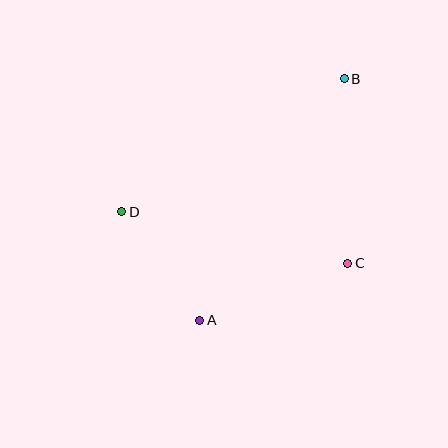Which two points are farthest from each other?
Points A and B are farthest from each other.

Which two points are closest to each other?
Points A and D are closest to each other.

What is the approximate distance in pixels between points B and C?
The distance between B and C is approximately 185 pixels.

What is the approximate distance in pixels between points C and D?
The distance between C and D is approximately 231 pixels.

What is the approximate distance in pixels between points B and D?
The distance between B and D is approximately 259 pixels.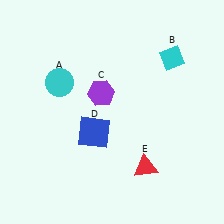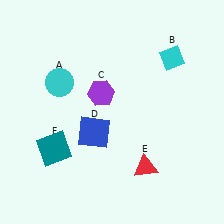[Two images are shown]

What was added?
A teal square (F) was added in Image 2.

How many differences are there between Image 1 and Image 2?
There is 1 difference between the two images.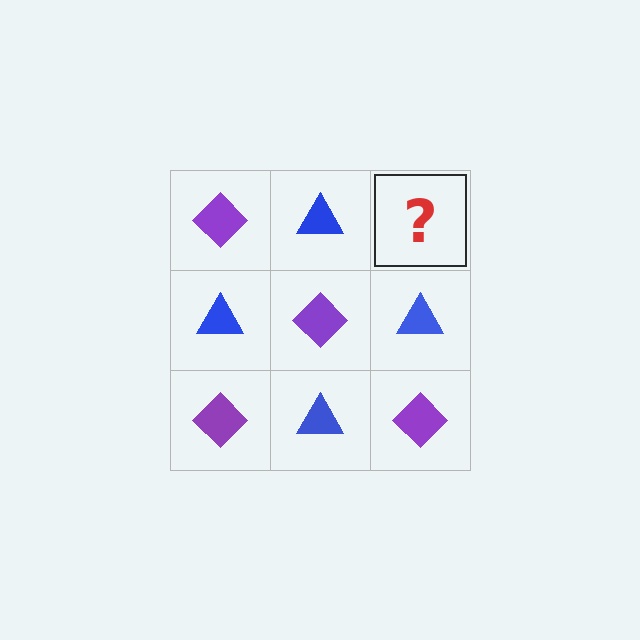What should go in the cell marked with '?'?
The missing cell should contain a purple diamond.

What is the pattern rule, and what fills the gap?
The rule is that it alternates purple diamond and blue triangle in a checkerboard pattern. The gap should be filled with a purple diamond.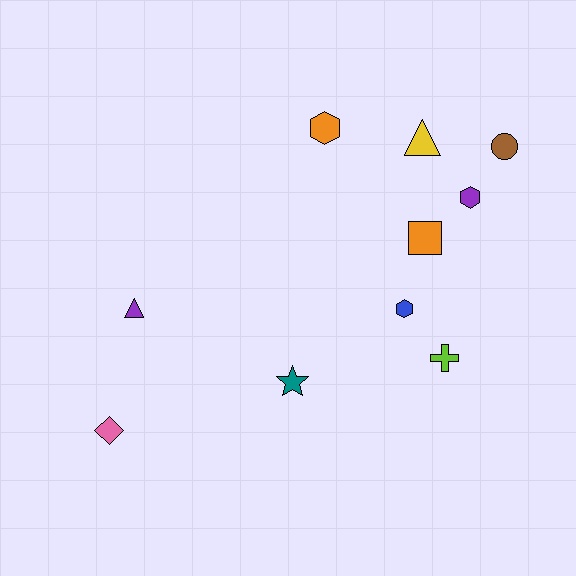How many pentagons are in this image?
There are no pentagons.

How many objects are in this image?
There are 10 objects.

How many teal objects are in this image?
There is 1 teal object.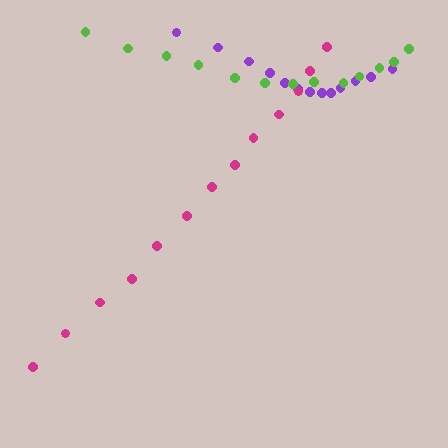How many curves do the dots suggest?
There are 3 distinct paths.